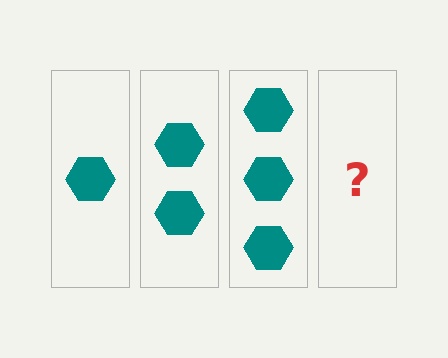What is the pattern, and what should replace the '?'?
The pattern is that each step adds one more hexagon. The '?' should be 4 hexagons.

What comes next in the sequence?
The next element should be 4 hexagons.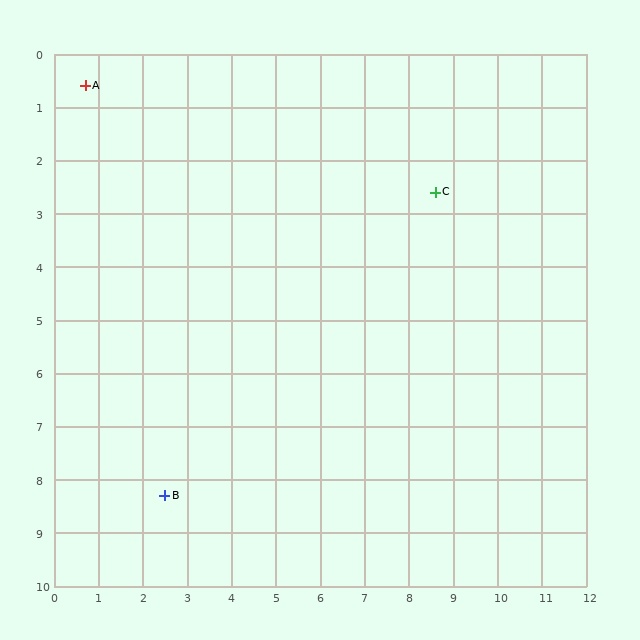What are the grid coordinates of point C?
Point C is at approximately (8.6, 2.6).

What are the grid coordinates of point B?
Point B is at approximately (2.5, 8.3).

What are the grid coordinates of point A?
Point A is at approximately (0.7, 0.6).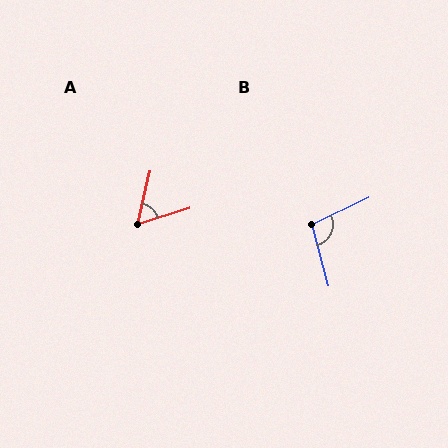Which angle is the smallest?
A, at approximately 60 degrees.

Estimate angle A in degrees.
Approximately 60 degrees.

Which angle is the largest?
B, at approximately 101 degrees.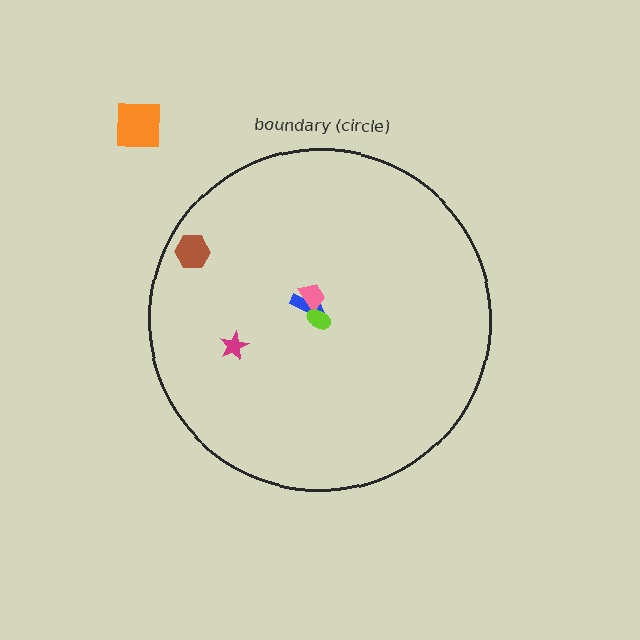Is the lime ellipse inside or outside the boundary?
Inside.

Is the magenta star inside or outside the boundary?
Inside.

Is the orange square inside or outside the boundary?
Outside.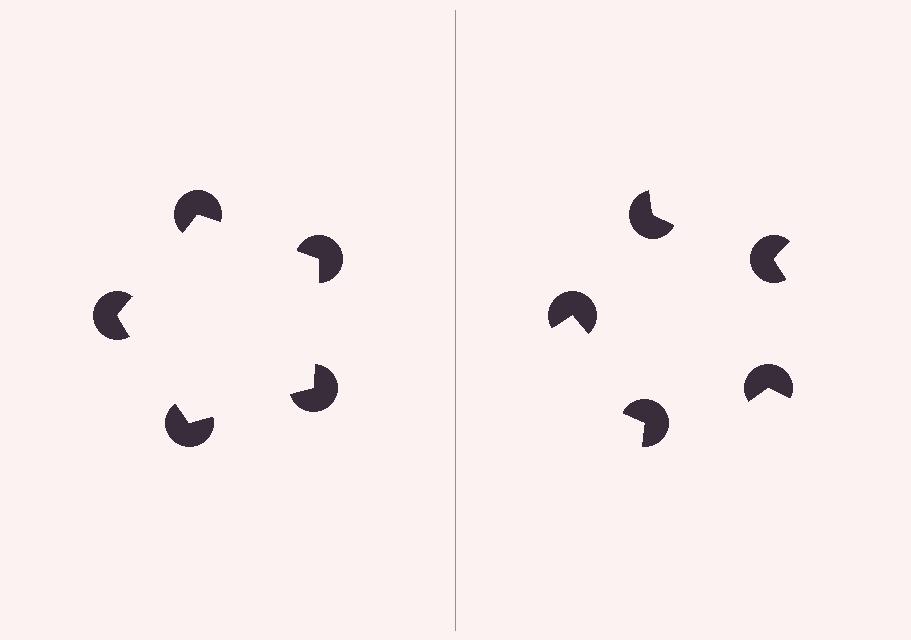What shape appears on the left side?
An illusory pentagon.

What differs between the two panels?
The pac-man discs are positioned identically on both sides; only the wedge orientations differ. On the left they align to a pentagon; on the right they are misaligned.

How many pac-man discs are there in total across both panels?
10 — 5 on each side.